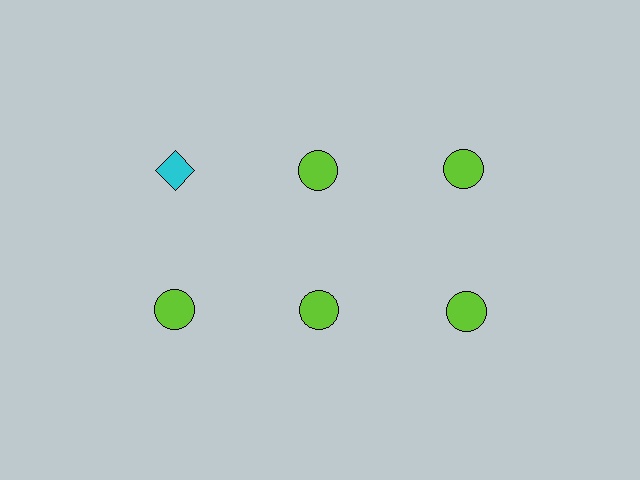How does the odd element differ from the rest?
It differs in both color (cyan instead of lime) and shape (diamond instead of circle).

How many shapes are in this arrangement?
There are 6 shapes arranged in a grid pattern.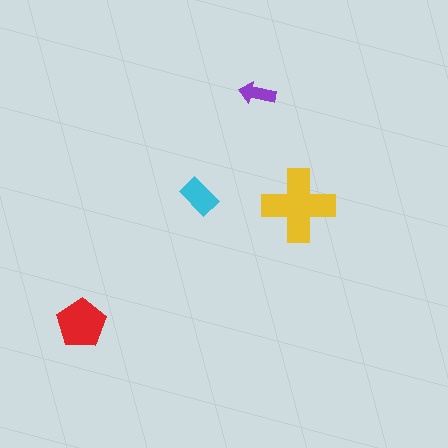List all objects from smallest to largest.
The purple arrow, the cyan rectangle, the red pentagon, the yellow cross.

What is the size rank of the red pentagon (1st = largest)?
2nd.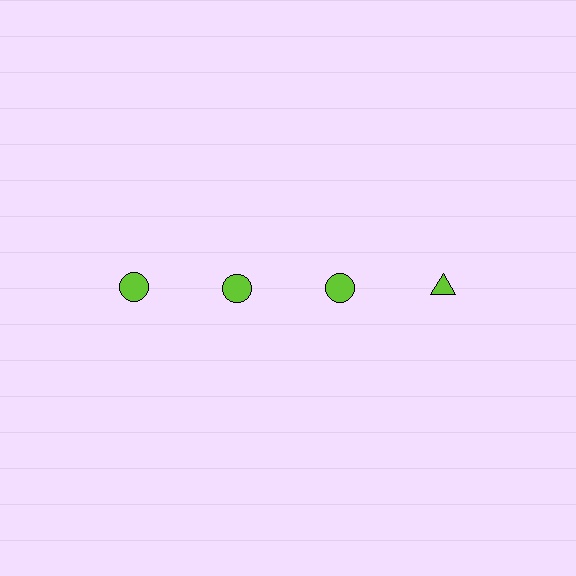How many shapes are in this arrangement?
There are 4 shapes arranged in a grid pattern.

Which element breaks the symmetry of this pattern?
The lime triangle in the top row, second from right column breaks the symmetry. All other shapes are lime circles.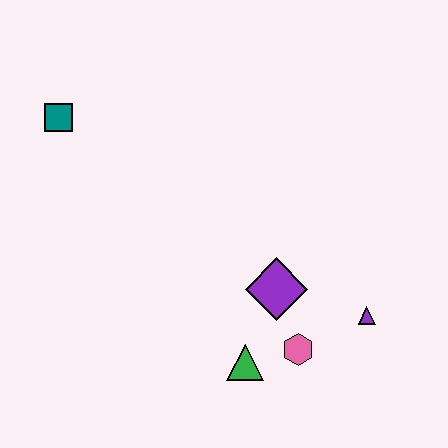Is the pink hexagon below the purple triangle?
Yes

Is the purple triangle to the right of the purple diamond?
Yes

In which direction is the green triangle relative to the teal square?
The green triangle is below the teal square.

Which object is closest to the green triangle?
The pink hexagon is closest to the green triangle.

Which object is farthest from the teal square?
The purple triangle is farthest from the teal square.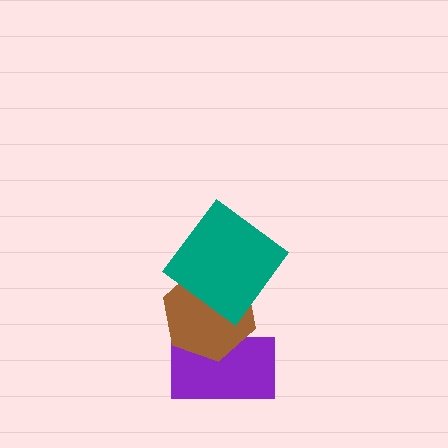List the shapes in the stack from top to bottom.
From top to bottom: the teal diamond, the brown hexagon, the purple rectangle.